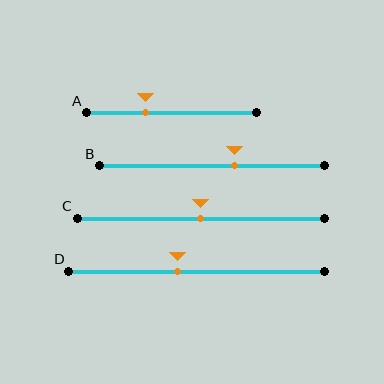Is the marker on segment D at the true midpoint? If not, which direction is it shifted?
No, the marker on segment D is shifted to the left by about 7% of the segment length.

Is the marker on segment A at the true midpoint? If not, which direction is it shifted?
No, the marker on segment A is shifted to the left by about 16% of the segment length.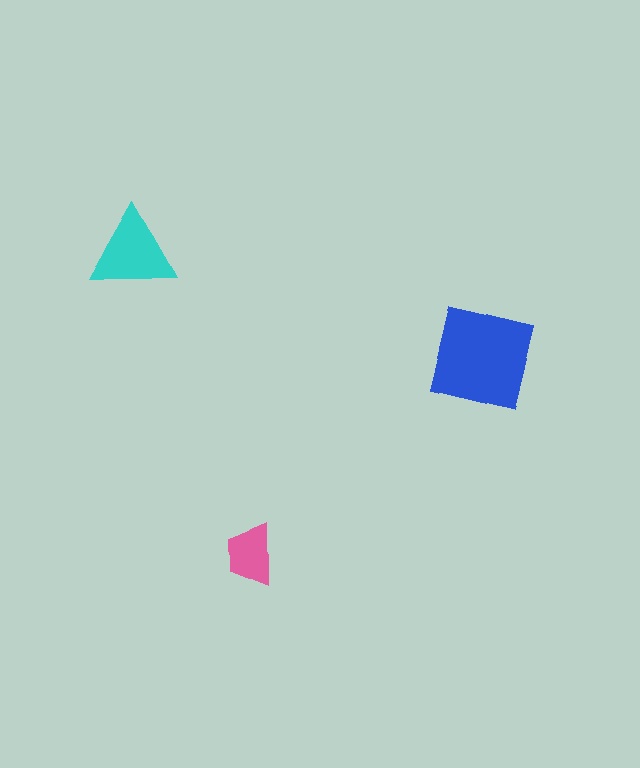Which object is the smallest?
The pink trapezoid.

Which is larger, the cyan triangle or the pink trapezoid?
The cyan triangle.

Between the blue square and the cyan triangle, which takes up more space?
The blue square.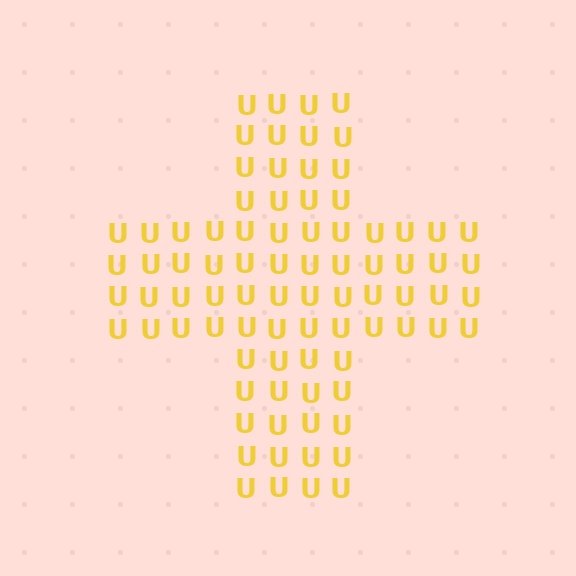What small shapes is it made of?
It is made of small letter U's.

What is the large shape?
The large shape is a cross.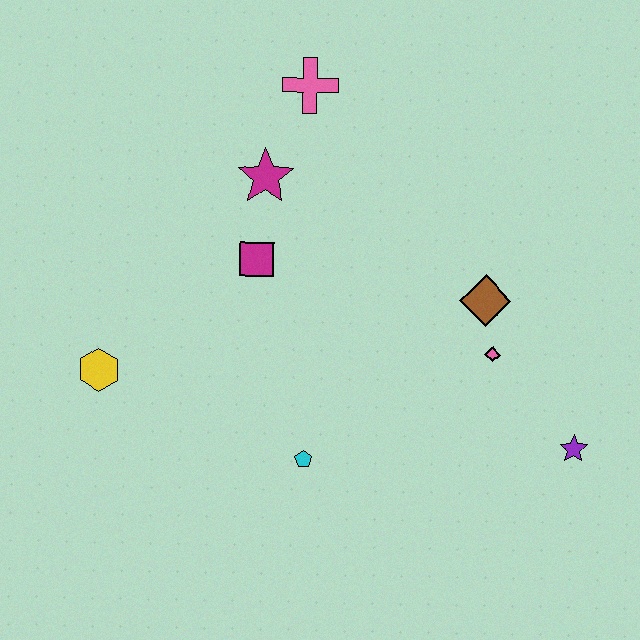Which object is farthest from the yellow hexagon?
The purple star is farthest from the yellow hexagon.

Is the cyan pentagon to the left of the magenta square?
No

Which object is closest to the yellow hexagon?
The magenta square is closest to the yellow hexagon.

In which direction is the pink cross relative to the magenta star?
The pink cross is above the magenta star.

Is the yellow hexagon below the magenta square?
Yes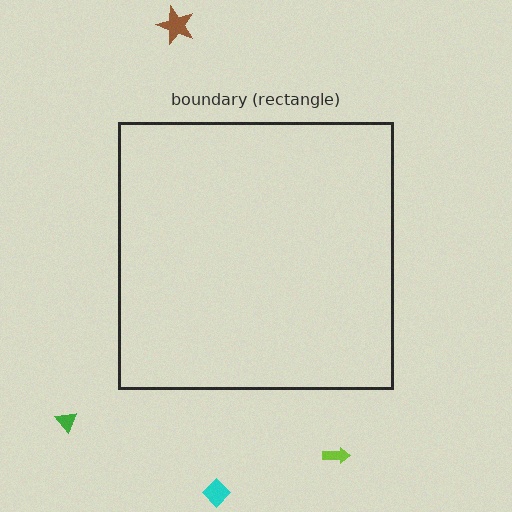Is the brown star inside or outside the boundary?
Outside.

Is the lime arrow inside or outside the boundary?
Outside.